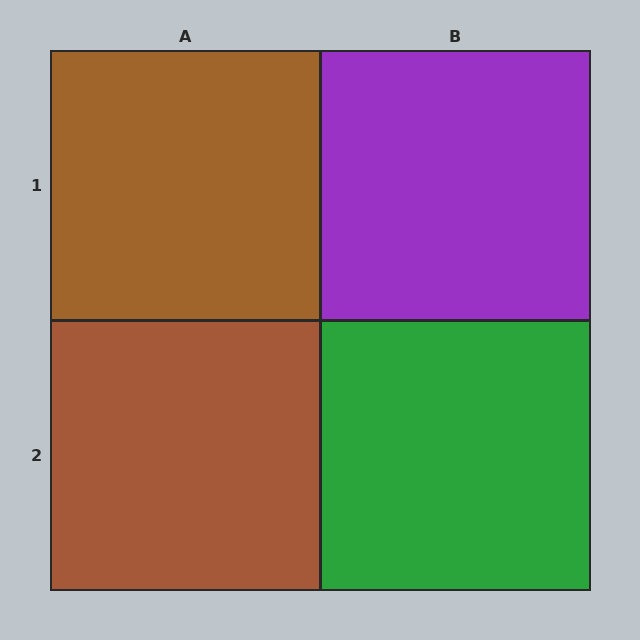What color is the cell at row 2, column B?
Green.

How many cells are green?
1 cell is green.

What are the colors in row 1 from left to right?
Brown, purple.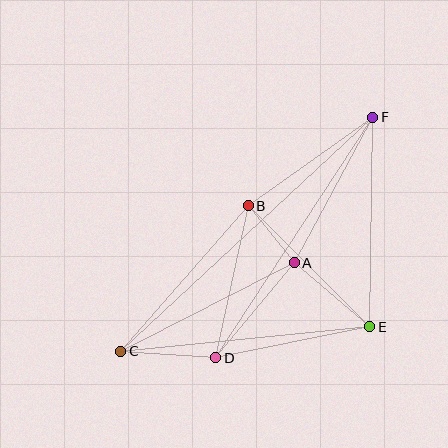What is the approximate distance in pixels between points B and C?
The distance between B and C is approximately 193 pixels.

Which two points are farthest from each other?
Points C and F are farthest from each other.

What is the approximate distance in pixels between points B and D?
The distance between B and D is approximately 156 pixels.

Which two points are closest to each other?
Points A and B are closest to each other.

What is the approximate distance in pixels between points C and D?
The distance between C and D is approximately 95 pixels.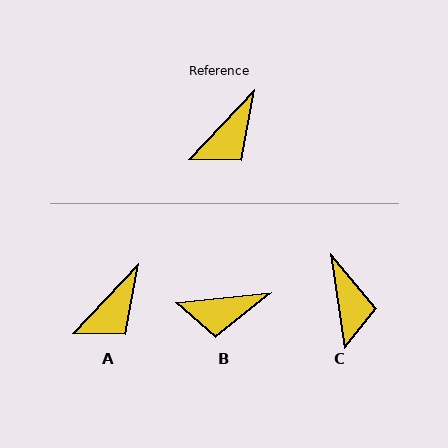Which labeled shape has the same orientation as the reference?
A.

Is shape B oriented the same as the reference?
No, it is off by about 41 degrees.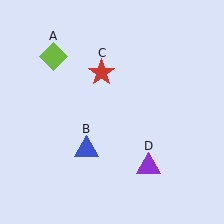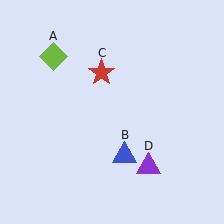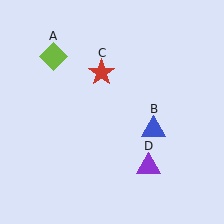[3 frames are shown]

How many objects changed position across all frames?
1 object changed position: blue triangle (object B).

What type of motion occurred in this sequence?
The blue triangle (object B) rotated counterclockwise around the center of the scene.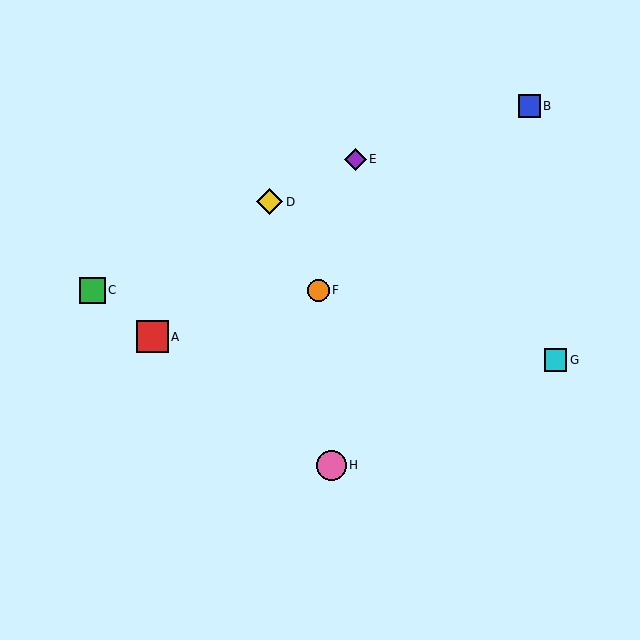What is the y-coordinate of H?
Object H is at y≈465.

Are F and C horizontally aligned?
Yes, both are at y≈290.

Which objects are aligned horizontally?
Objects C, F are aligned horizontally.